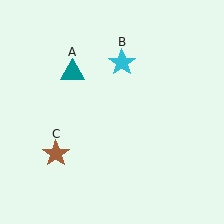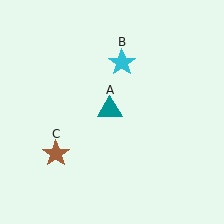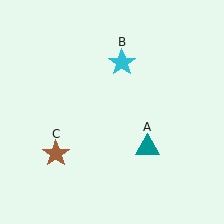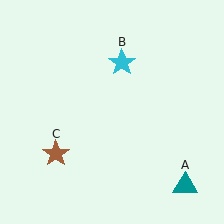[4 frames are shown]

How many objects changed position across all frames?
1 object changed position: teal triangle (object A).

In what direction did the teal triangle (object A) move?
The teal triangle (object A) moved down and to the right.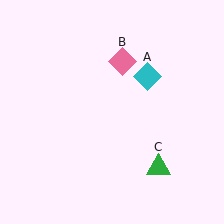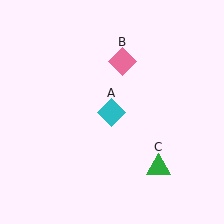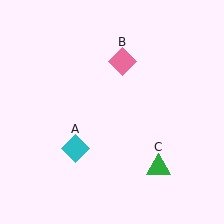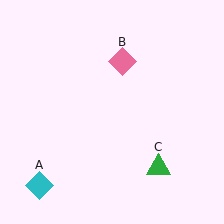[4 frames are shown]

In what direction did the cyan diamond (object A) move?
The cyan diamond (object A) moved down and to the left.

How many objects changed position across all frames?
1 object changed position: cyan diamond (object A).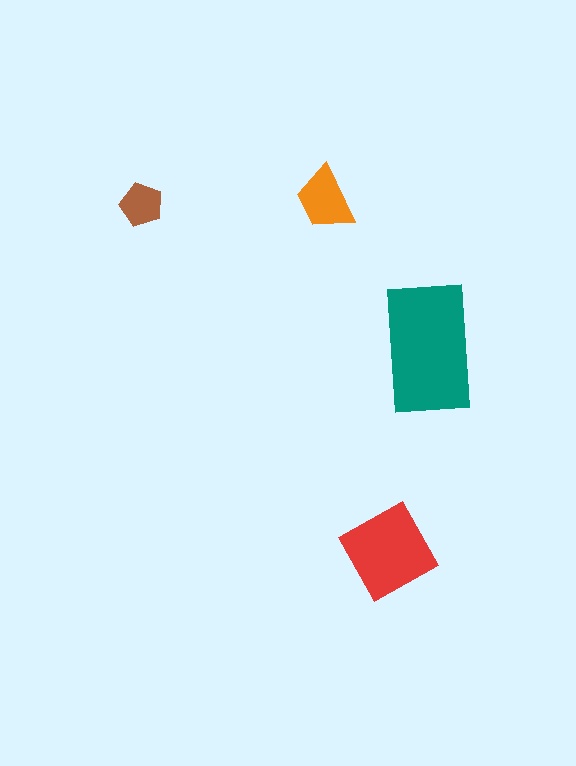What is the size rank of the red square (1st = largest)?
2nd.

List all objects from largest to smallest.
The teal rectangle, the red square, the orange trapezoid, the brown pentagon.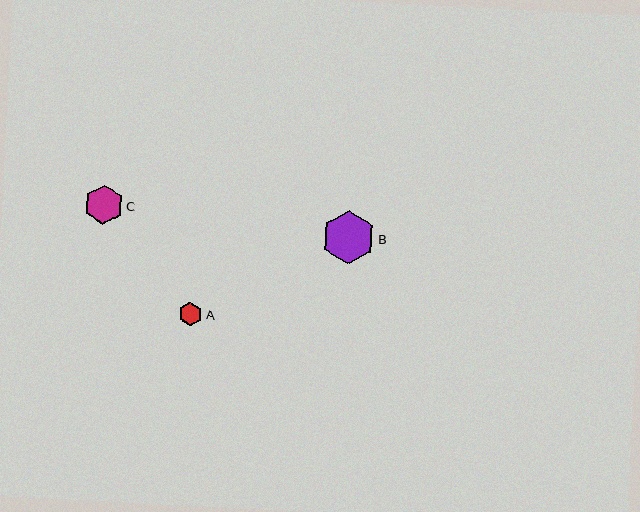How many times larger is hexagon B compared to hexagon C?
Hexagon B is approximately 1.4 times the size of hexagon C.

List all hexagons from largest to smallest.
From largest to smallest: B, C, A.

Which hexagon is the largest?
Hexagon B is the largest with a size of approximately 54 pixels.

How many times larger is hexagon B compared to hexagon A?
Hexagon B is approximately 2.3 times the size of hexagon A.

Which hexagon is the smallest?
Hexagon A is the smallest with a size of approximately 24 pixels.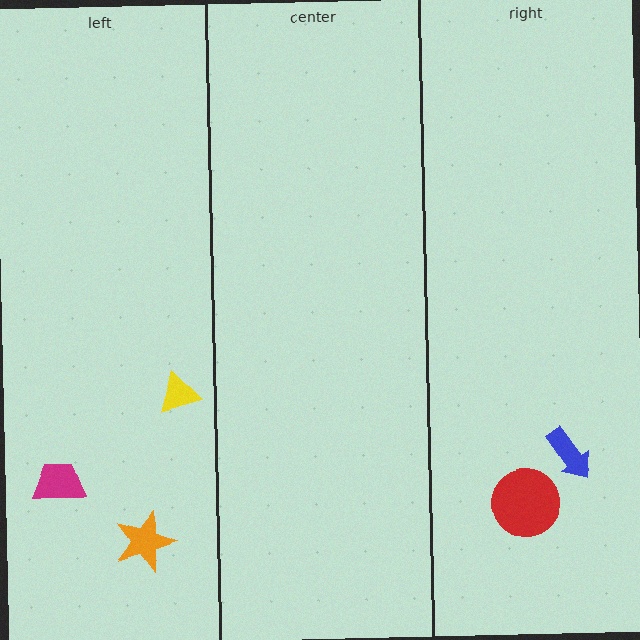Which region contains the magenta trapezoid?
The left region.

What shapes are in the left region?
The orange star, the magenta trapezoid, the yellow triangle.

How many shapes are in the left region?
3.